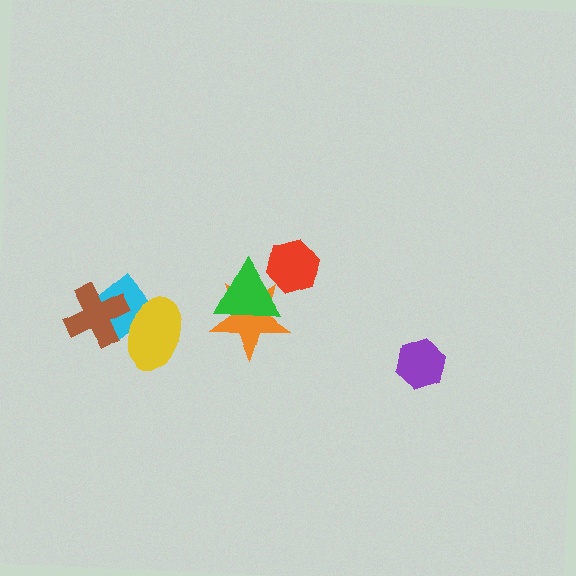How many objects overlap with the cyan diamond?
2 objects overlap with the cyan diamond.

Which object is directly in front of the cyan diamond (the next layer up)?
The brown cross is directly in front of the cyan diamond.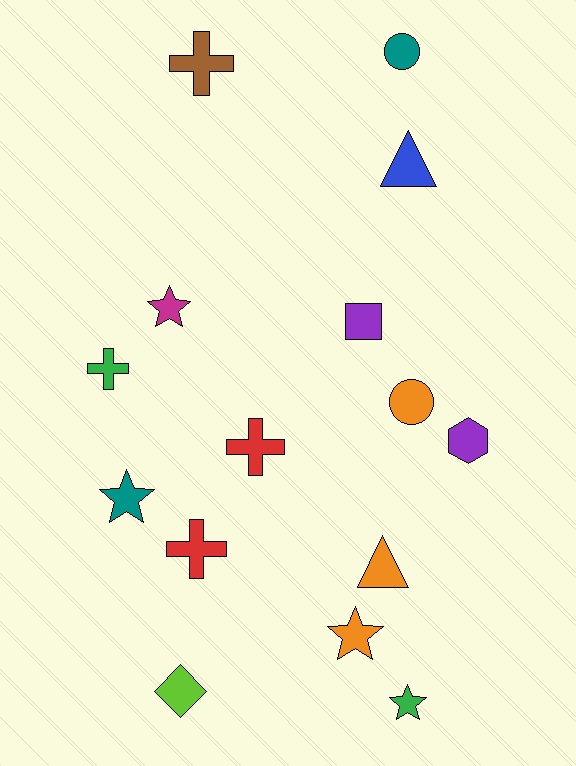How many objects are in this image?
There are 15 objects.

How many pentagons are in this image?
There are no pentagons.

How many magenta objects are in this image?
There is 1 magenta object.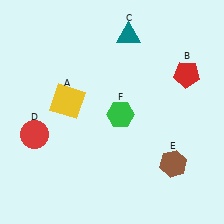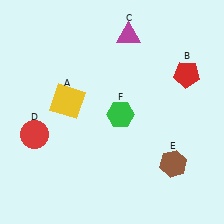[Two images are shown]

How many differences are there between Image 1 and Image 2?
There is 1 difference between the two images.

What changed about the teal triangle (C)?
In Image 1, C is teal. In Image 2, it changed to magenta.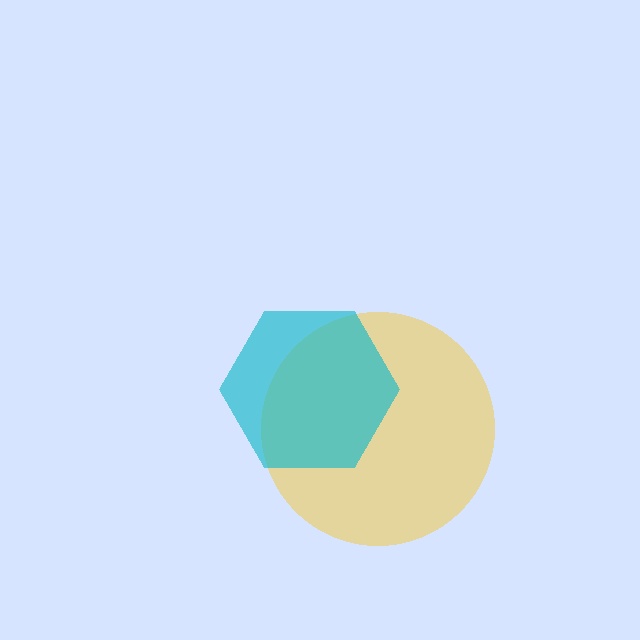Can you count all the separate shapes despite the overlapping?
Yes, there are 2 separate shapes.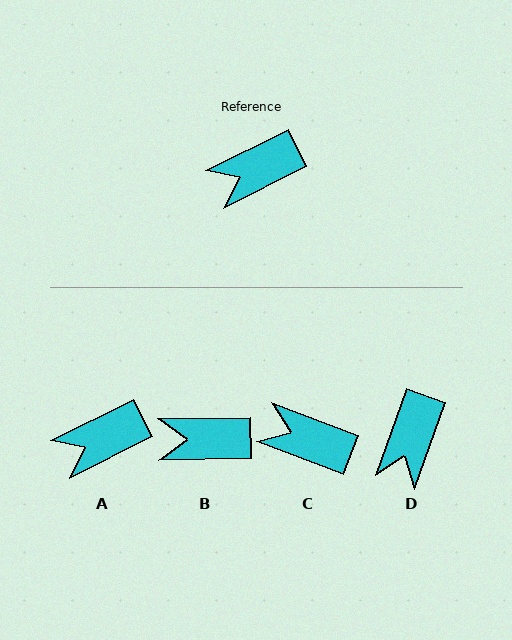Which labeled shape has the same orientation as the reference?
A.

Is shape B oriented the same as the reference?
No, it is off by about 26 degrees.